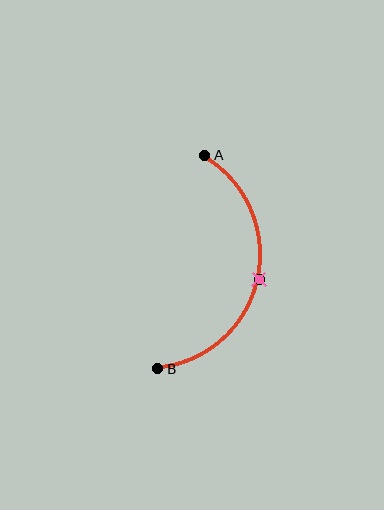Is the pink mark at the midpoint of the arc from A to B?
Yes. The pink mark lies on the arc at equal arc-length from both A and B — it is the arc midpoint.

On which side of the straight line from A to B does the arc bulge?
The arc bulges to the right of the straight line connecting A and B.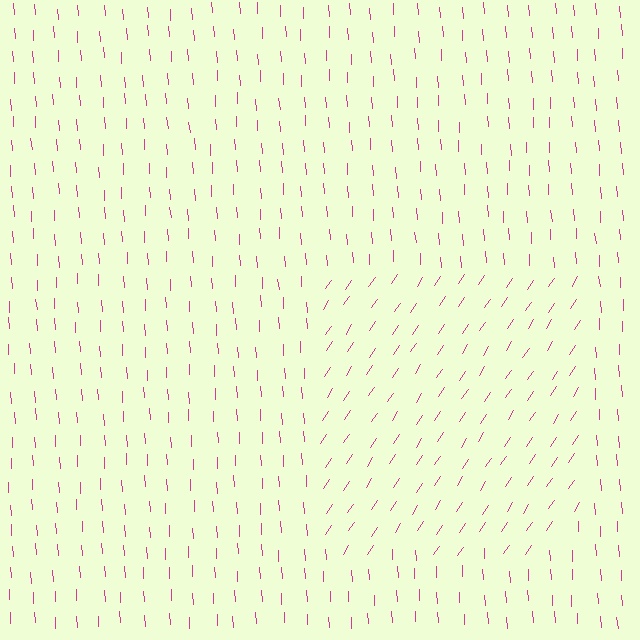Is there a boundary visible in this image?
Yes, there is a texture boundary formed by a change in line orientation.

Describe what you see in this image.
The image is filled with small magenta line segments. A rectangle region in the image has lines oriented differently from the surrounding lines, creating a visible texture boundary.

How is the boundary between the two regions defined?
The boundary is defined purely by a change in line orientation (approximately 37 degrees difference). All lines are the same color and thickness.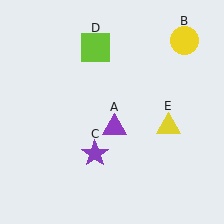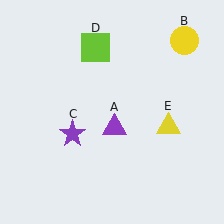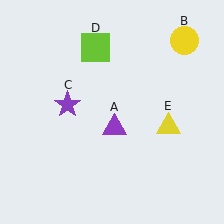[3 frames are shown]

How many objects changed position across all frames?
1 object changed position: purple star (object C).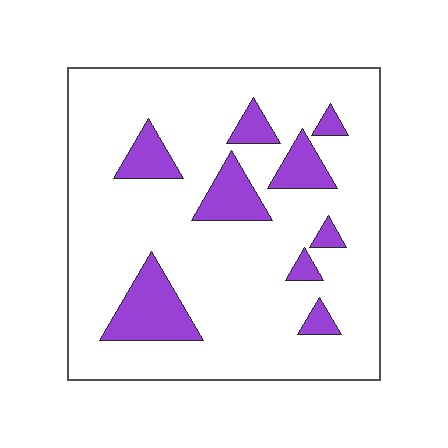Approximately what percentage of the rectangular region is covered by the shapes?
Approximately 15%.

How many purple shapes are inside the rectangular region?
9.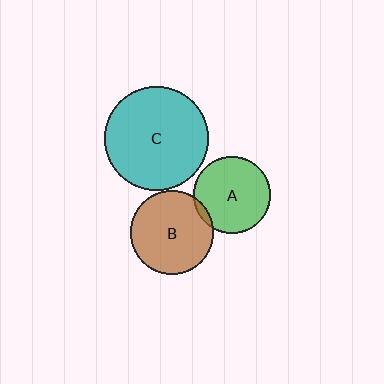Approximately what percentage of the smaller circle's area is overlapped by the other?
Approximately 5%.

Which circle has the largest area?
Circle C (teal).